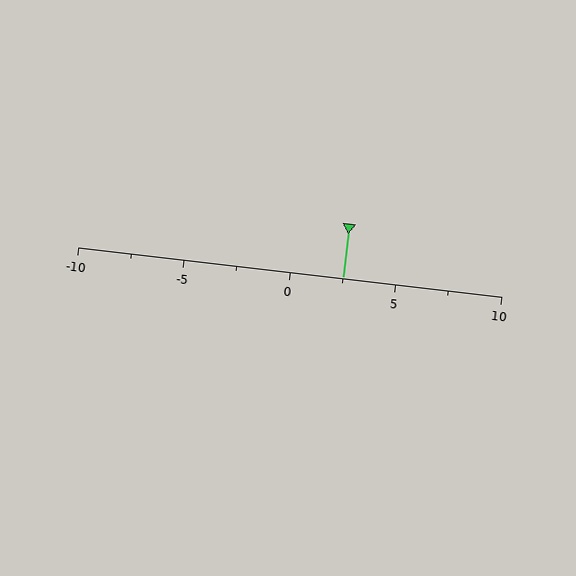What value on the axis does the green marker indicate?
The marker indicates approximately 2.5.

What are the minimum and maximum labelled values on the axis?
The axis runs from -10 to 10.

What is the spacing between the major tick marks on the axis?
The major ticks are spaced 5 apart.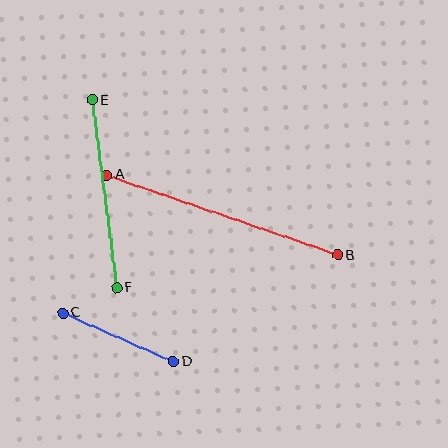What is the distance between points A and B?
The distance is approximately 245 pixels.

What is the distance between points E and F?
The distance is approximately 189 pixels.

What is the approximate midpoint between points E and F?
The midpoint is at approximately (104, 194) pixels.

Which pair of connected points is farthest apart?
Points A and B are farthest apart.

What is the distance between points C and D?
The distance is approximately 120 pixels.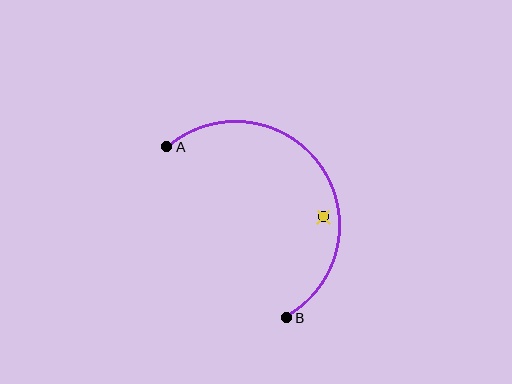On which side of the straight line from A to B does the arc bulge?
The arc bulges above and to the right of the straight line connecting A and B.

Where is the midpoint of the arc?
The arc midpoint is the point on the curve farthest from the straight line joining A and B. It sits above and to the right of that line.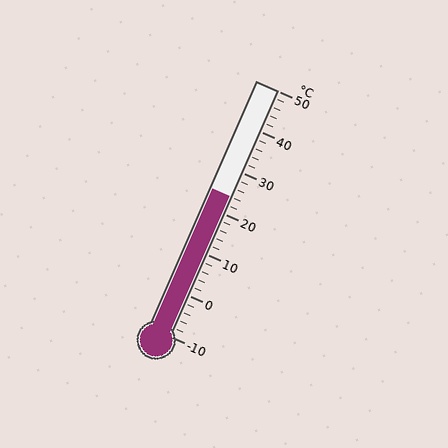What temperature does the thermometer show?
The thermometer shows approximately 24°C.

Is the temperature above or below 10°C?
The temperature is above 10°C.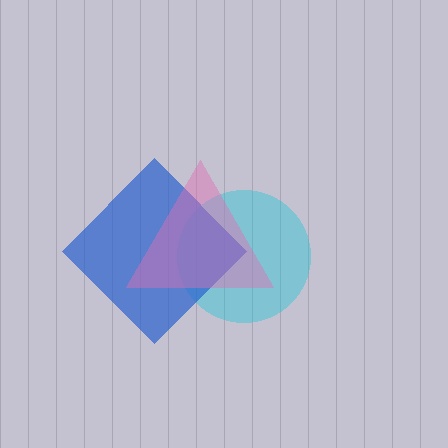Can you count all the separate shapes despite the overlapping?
Yes, there are 3 separate shapes.